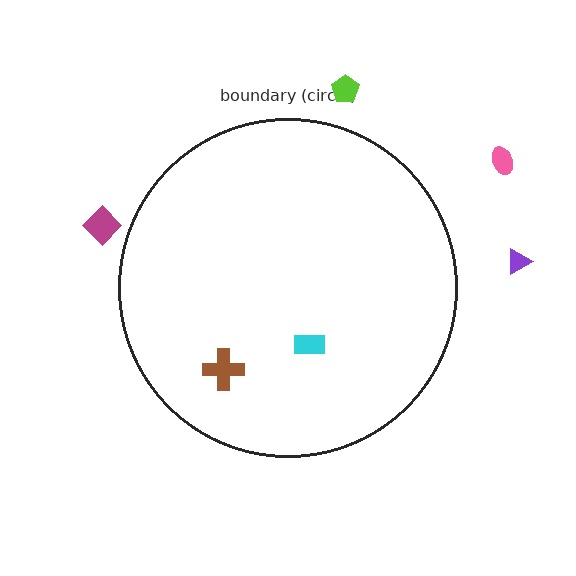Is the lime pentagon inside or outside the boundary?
Outside.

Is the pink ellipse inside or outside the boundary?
Outside.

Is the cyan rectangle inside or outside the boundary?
Inside.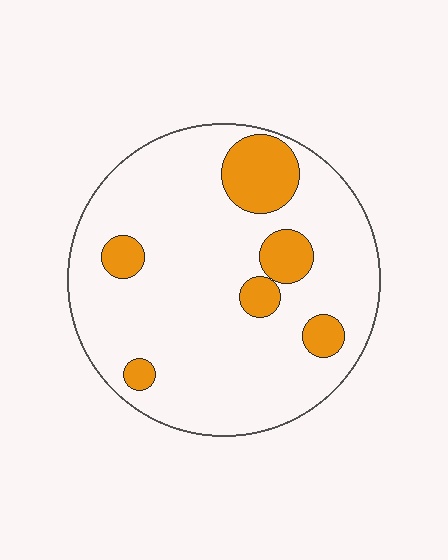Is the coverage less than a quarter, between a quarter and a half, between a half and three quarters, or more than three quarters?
Less than a quarter.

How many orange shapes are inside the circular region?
6.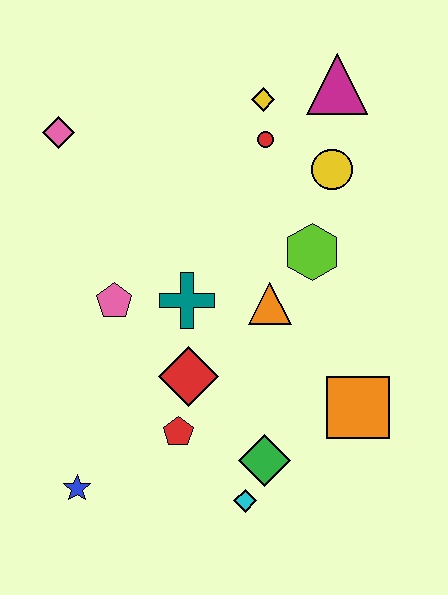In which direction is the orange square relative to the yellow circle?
The orange square is below the yellow circle.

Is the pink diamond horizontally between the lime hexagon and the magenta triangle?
No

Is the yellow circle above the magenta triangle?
No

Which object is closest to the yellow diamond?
The red circle is closest to the yellow diamond.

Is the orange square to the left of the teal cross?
No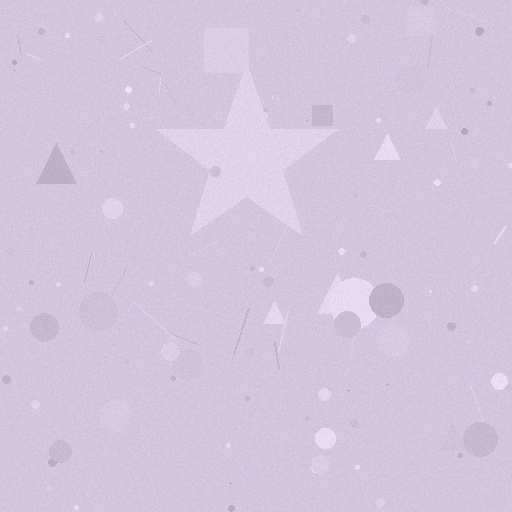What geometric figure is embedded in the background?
A star is embedded in the background.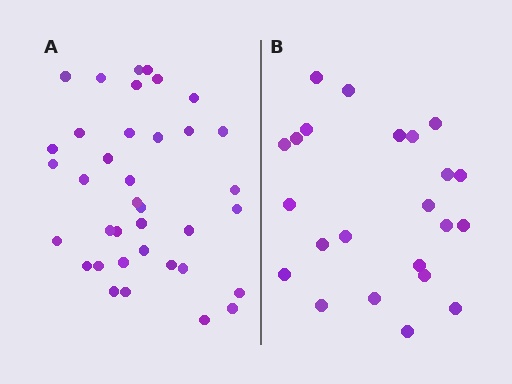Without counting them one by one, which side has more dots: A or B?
Region A (the left region) has more dots.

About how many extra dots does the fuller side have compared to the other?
Region A has approximately 15 more dots than region B.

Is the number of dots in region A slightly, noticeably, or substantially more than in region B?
Region A has substantially more. The ratio is roughly 1.6 to 1.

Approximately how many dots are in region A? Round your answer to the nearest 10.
About 40 dots. (The exact count is 37, which rounds to 40.)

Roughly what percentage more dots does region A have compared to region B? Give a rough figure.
About 60% more.